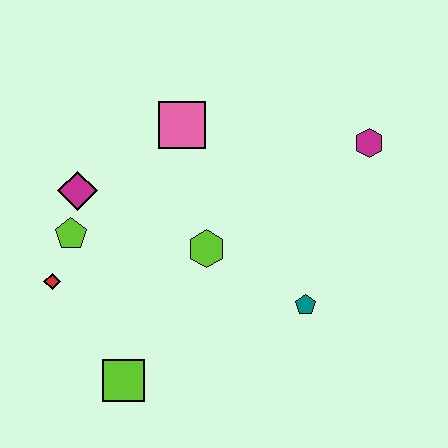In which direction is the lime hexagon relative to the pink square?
The lime hexagon is below the pink square.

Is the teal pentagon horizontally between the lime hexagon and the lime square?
No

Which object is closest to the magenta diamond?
The lime pentagon is closest to the magenta diamond.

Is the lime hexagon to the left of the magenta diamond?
No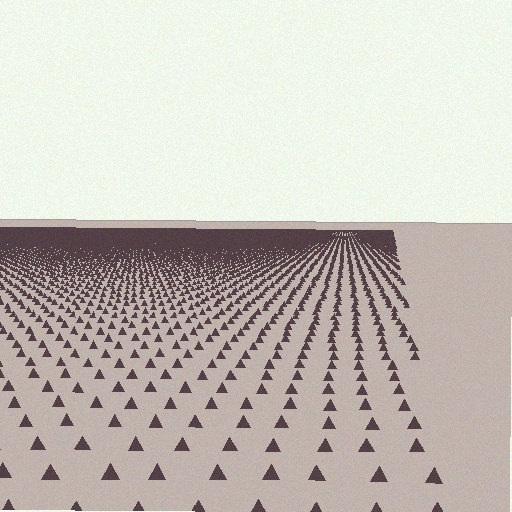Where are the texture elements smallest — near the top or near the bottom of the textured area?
Near the top.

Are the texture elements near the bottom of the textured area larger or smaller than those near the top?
Larger. Near the bottom, elements are closer to the viewer and appear at a bigger on-screen size.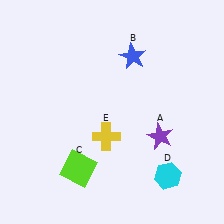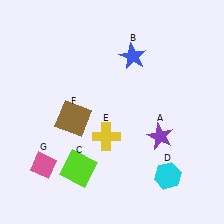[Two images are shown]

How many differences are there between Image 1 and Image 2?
There are 2 differences between the two images.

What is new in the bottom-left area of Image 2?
A brown square (F) was added in the bottom-left area of Image 2.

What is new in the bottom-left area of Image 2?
A pink diamond (G) was added in the bottom-left area of Image 2.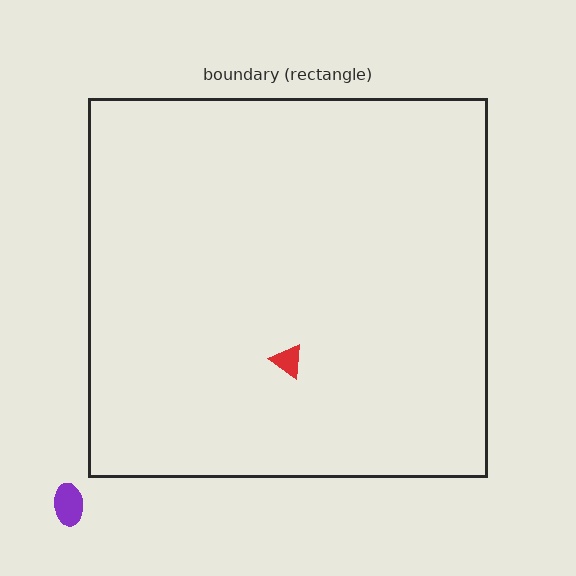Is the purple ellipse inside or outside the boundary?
Outside.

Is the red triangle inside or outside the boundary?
Inside.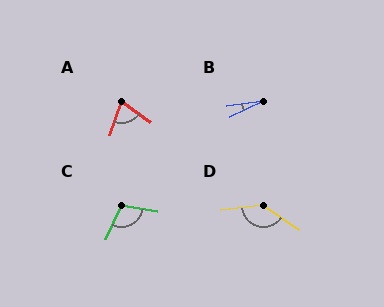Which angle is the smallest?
B, at approximately 18 degrees.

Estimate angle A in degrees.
Approximately 73 degrees.